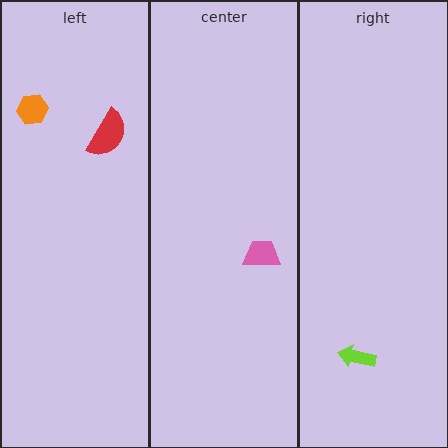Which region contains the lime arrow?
The right region.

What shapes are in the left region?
The orange hexagon, the red semicircle.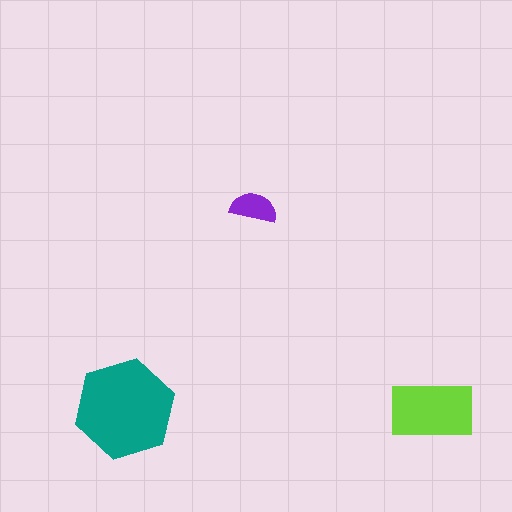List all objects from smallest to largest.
The purple semicircle, the lime rectangle, the teal hexagon.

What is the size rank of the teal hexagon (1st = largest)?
1st.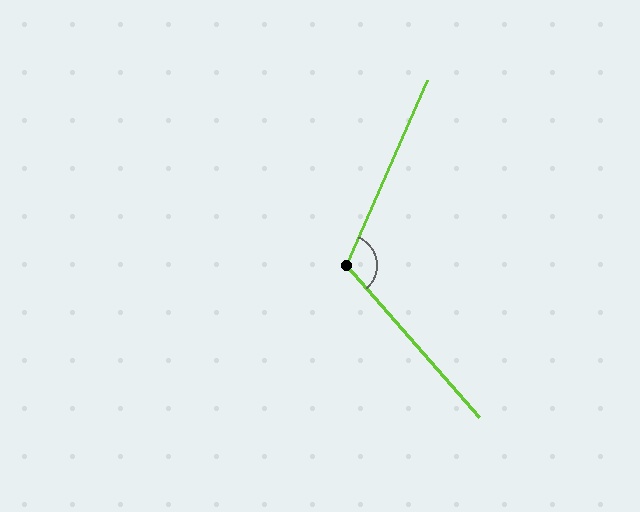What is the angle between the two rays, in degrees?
Approximately 115 degrees.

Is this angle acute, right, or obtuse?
It is obtuse.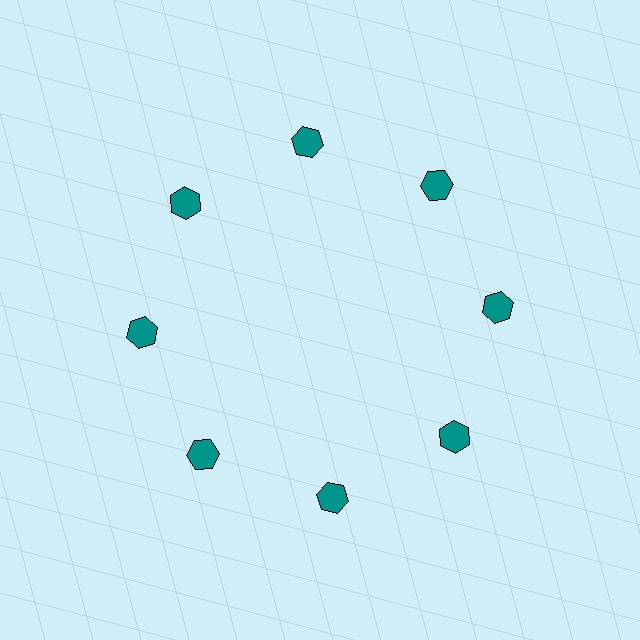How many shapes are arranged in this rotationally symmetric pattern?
There are 8 shapes, arranged in 8 groups of 1.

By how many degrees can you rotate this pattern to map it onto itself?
The pattern maps onto itself every 45 degrees of rotation.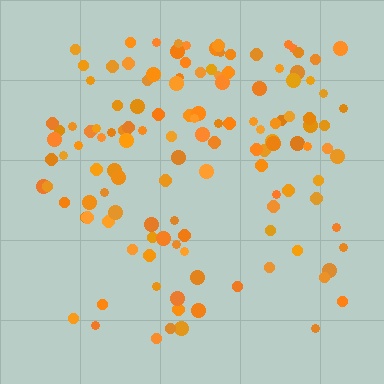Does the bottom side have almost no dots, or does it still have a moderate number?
Still a moderate number, just noticeably fewer than the top.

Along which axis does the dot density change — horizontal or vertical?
Vertical.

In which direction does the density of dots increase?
From bottom to top, with the top side densest.